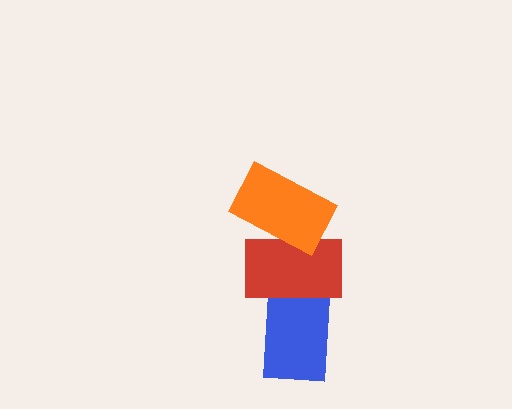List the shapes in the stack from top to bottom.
From top to bottom: the orange rectangle, the red rectangle, the blue rectangle.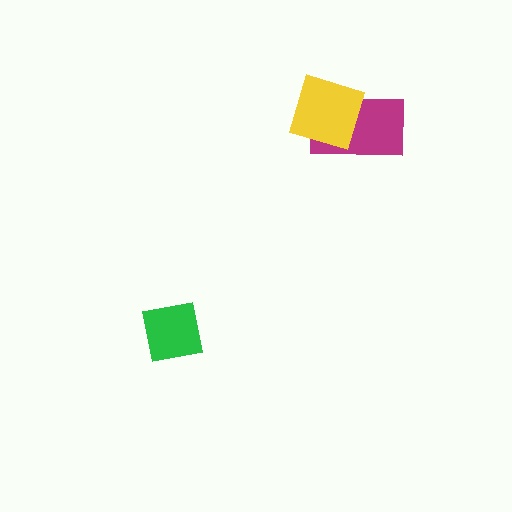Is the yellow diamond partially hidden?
No, no other shape covers it.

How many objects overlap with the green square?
0 objects overlap with the green square.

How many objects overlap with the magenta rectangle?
1 object overlaps with the magenta rectangle.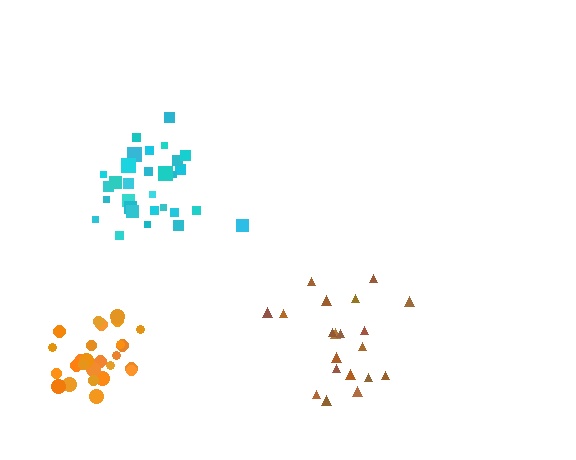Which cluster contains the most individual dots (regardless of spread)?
Cyan (30).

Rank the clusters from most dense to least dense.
orange, cyan, brown.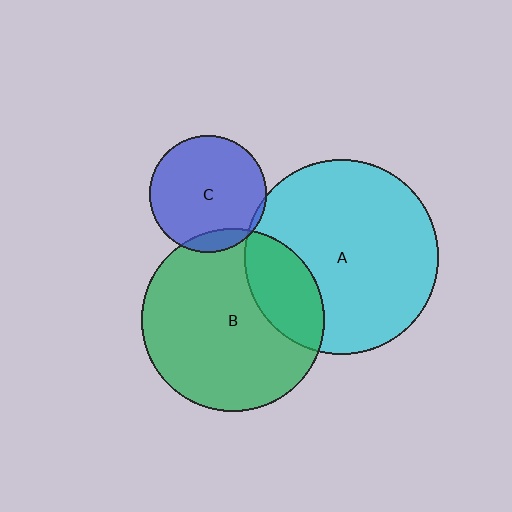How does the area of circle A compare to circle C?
Approximately 2.8 times.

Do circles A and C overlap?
Yes.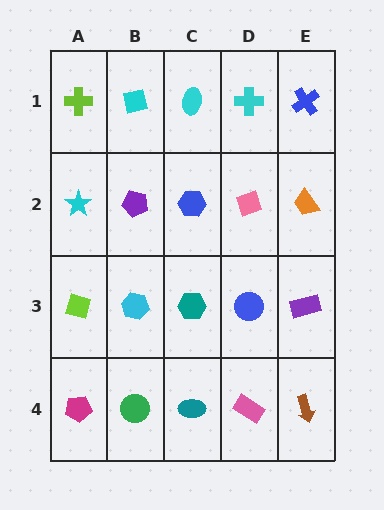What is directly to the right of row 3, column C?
A blue circle.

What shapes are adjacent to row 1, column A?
A cyan star (row 2, column A), a cyan square (row 1, column B).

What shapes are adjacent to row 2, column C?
A cyan ellipse (row 1, column C), a teal hexagon (row 3, column C), a purple pentagon (row 2, column B), a pink diamond (row 2, column D).